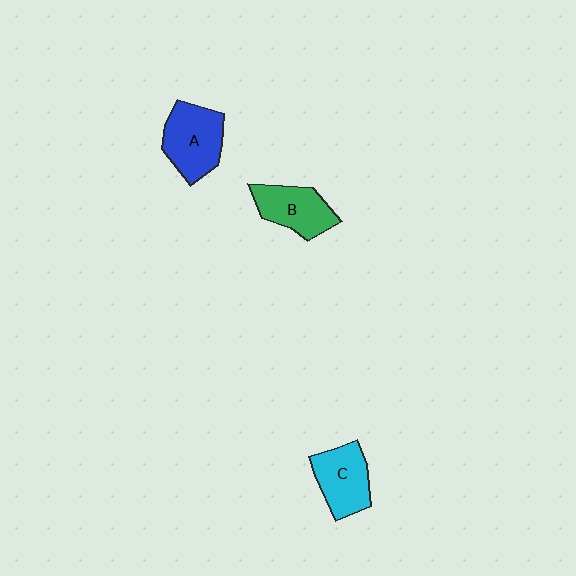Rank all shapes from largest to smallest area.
From largest to smallest: A (blue), C (cyan), B (green).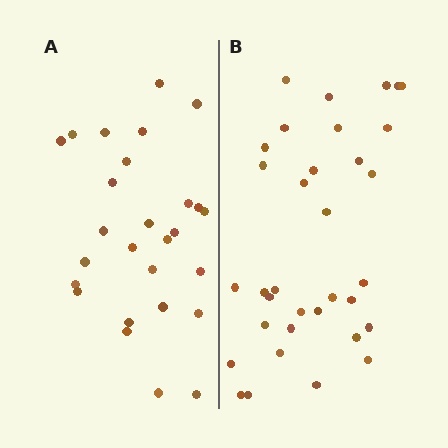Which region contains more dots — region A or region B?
Region B (the right region) has more dots.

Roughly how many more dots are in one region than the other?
Region B has roughly 8 or so more dots than region A.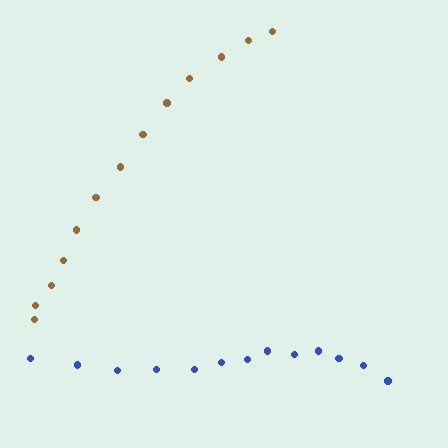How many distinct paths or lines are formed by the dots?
There are 2 distinct paths.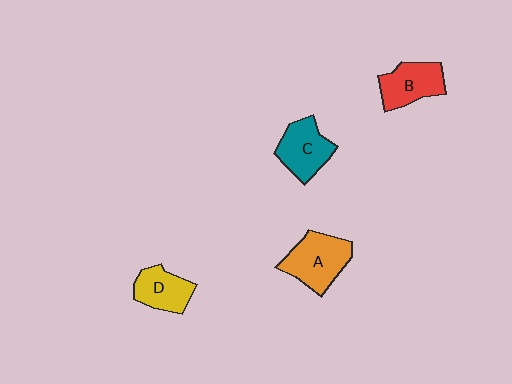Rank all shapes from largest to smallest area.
From largest to smallest: A (orange), C (teal), B (red), D (yellow).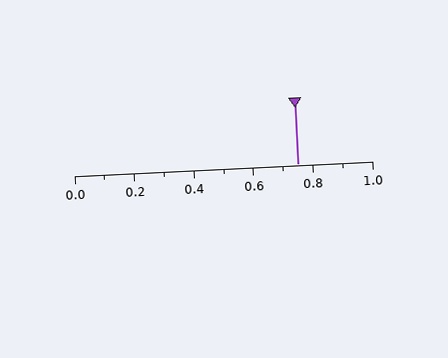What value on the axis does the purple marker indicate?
The marker indicates approximately 0.75.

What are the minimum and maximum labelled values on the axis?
The axis runs from 0.0 to 1.0.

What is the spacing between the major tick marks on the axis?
The major ticks are spaced 0.2 apart.